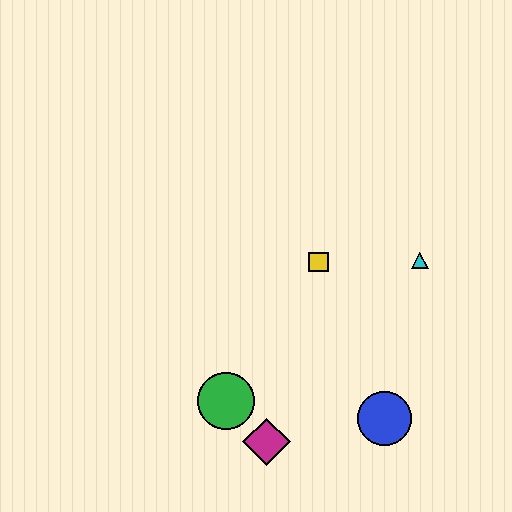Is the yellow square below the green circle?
No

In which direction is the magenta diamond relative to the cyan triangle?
The magenta diamond is below the cyan triangle.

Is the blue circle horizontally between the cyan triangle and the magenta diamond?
Yes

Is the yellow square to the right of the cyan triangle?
No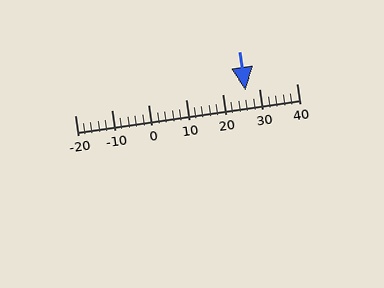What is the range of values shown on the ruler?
The ruler shows values from -20 to 40.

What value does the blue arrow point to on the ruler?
The blue arrow points to approximately 26.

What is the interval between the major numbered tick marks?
The major tick marks are spaced 10 units apart.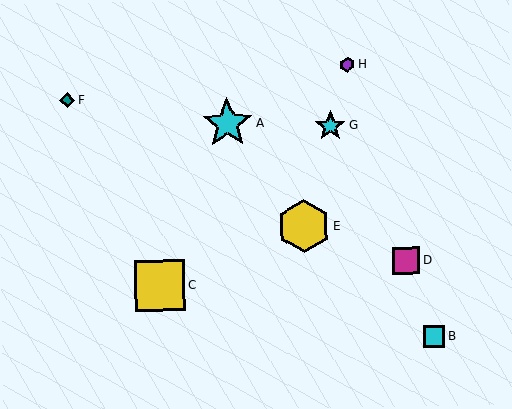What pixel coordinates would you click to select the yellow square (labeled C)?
Click at (160, 285) to select the yellow square C.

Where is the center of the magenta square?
The center of the magenta square is at (406, 261).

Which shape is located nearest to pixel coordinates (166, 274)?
The yellow square (labeled C) at (160, 285) is nearest to that location.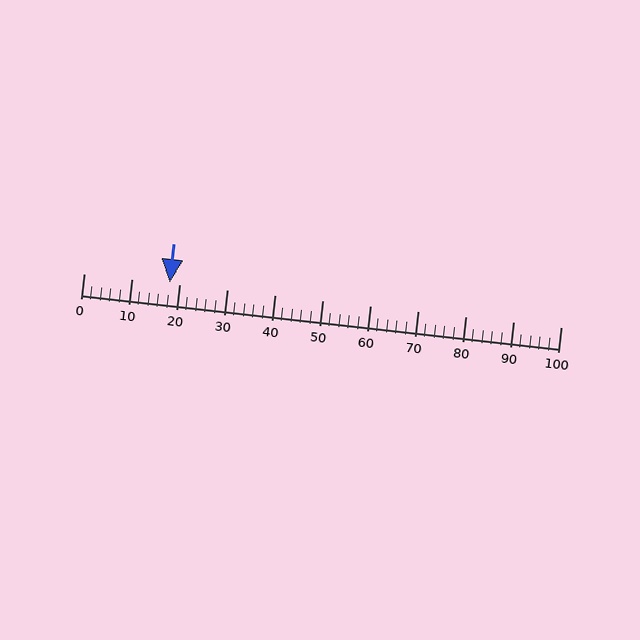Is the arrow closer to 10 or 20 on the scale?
The arrow is closer to 20.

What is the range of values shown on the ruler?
The ruler shows values from 0 to 100.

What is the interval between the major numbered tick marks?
The major tick marks are spaced 10 units apart.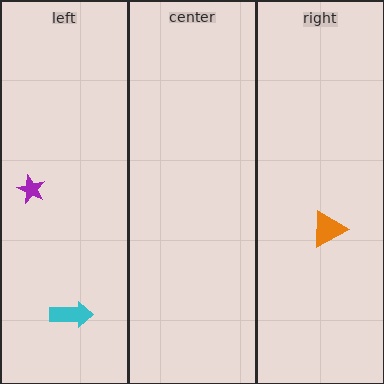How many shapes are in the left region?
2.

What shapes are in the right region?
The orange triangle.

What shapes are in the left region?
The cyan arrow, the purple star.